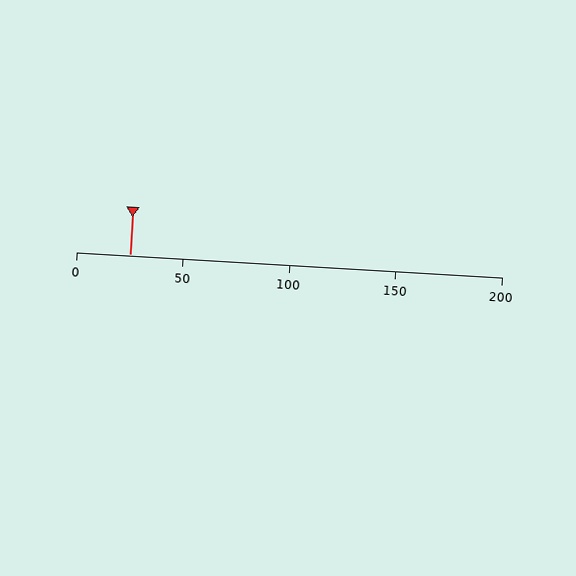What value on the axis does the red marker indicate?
The marker indicates approximately 25.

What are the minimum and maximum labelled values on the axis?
The axis runs from 0 to 200.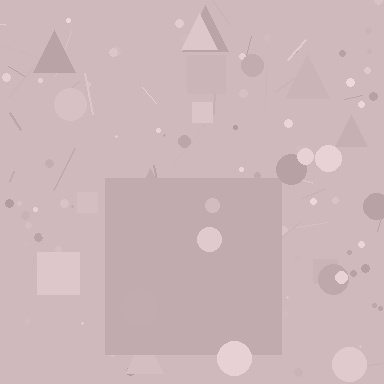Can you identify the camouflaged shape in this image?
The camouflaged shape is a square.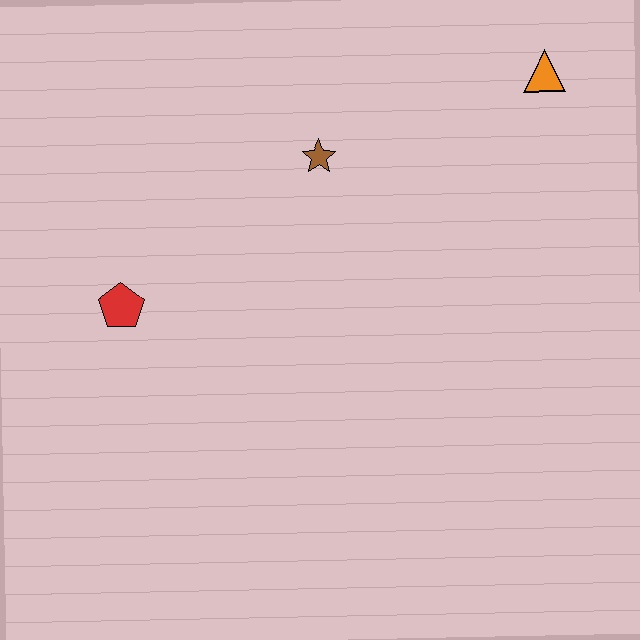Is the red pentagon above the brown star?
No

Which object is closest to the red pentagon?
The brown star is closest to the red pentagon.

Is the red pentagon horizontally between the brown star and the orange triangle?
No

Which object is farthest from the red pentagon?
The orange triangle is farthest from the red pentagon.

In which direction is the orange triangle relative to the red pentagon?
The orange triangle is to the right of the red pentagon.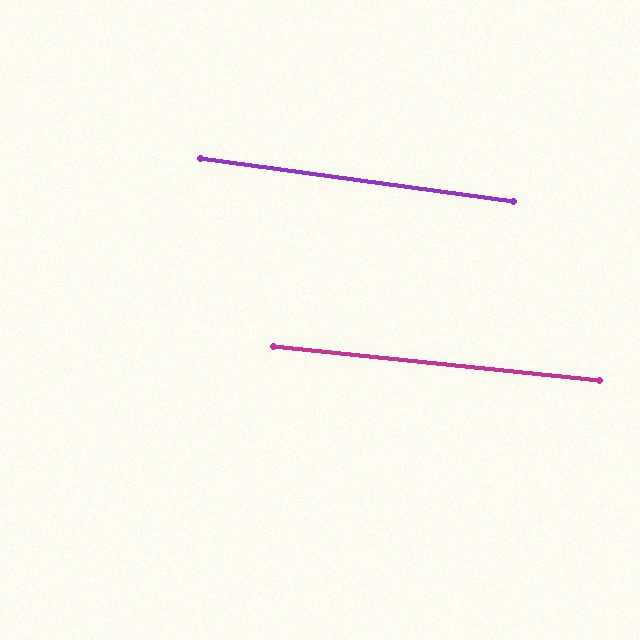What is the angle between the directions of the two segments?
Approximately 2 degrees.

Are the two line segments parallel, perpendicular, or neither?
Parallel — their directions differ by only 1.9°.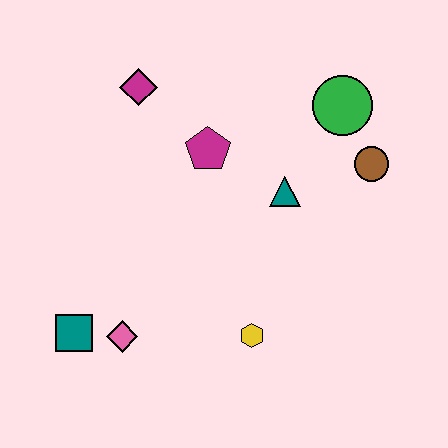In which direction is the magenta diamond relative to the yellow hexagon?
The magenta diamond is above the yellow hexagon.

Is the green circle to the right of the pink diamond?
Yes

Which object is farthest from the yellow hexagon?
The magenta diamond is farthest from the yellow hexagon.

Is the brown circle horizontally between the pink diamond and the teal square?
No